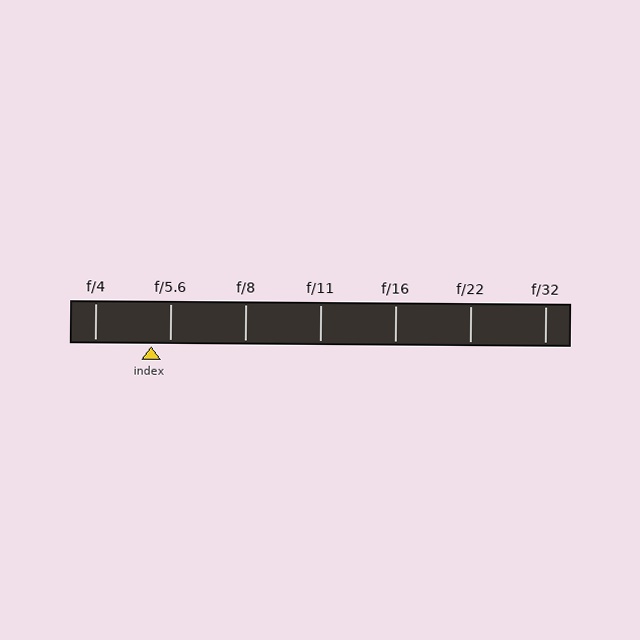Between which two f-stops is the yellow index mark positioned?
The index mark is between f/4 and f/5.6.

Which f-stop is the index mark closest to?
The index mark is closest to f/5.6.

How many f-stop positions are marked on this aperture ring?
There are 7 f-stop positions marked.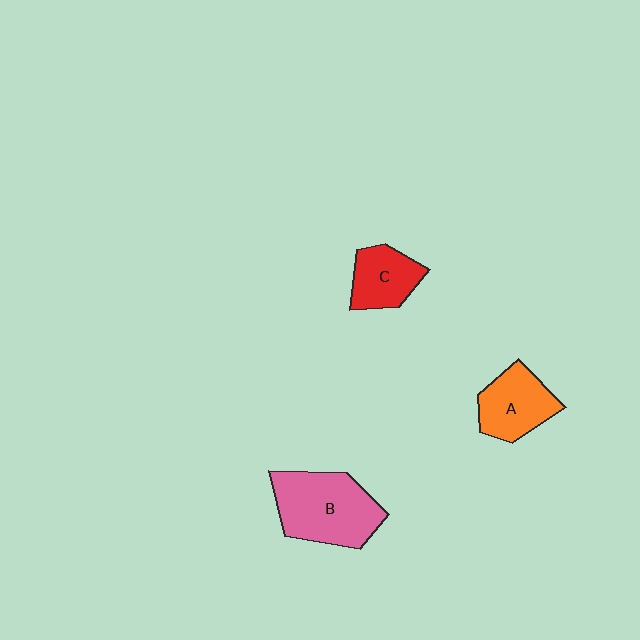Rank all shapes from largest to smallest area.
From largest to smallest: B (pink), A (orange), C (red).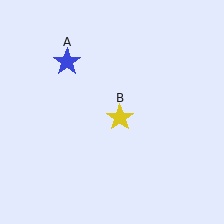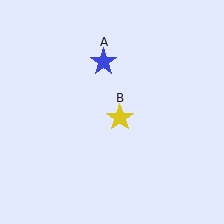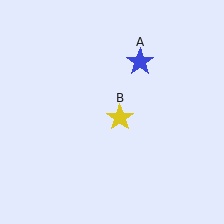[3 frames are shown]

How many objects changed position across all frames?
1 object changed position: blue star (object A).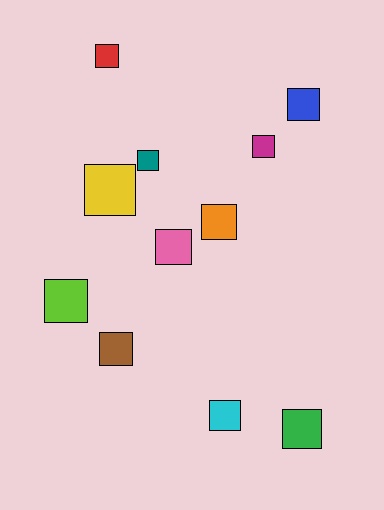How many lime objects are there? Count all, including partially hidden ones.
There is 1 lime object.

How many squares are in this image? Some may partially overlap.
There are 11 squares.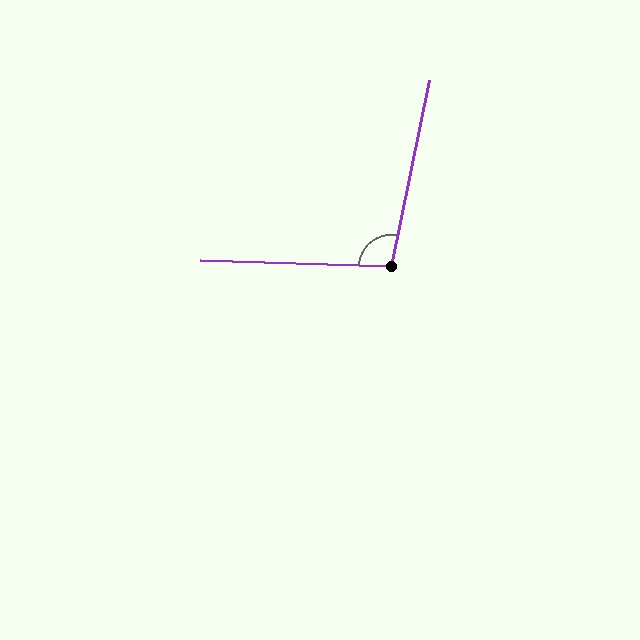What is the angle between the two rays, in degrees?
Approximately 99 degrees.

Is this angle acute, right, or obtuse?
It is obtuse.